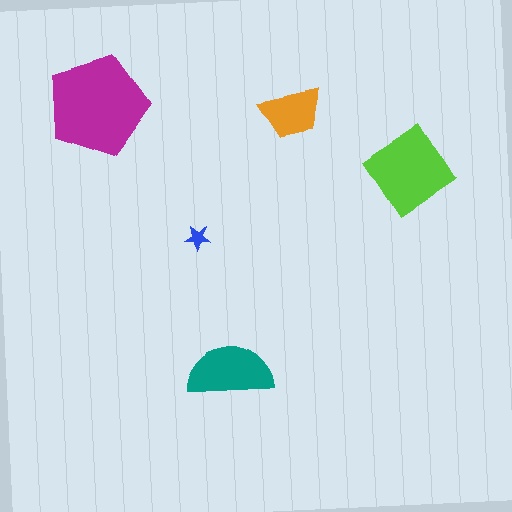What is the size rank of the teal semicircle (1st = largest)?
3rd.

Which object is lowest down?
The teal semicircle is bottommost.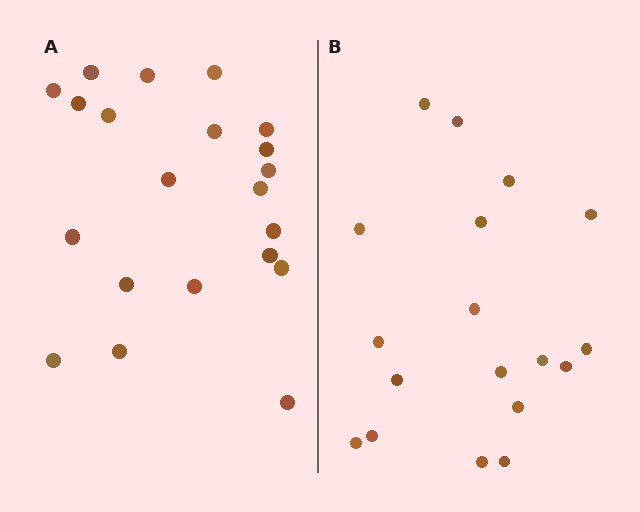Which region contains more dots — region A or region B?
Region A (the left region) has more dots.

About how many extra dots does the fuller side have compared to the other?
Region A has just a few more — roughly 2 or 3 more dots than region B.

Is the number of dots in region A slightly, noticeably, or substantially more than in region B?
Region A has only slightly more — the two regions are fairly close. The ratio is roughly 1.2 to 1.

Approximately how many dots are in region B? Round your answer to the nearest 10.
About 20 dots. (The exact count is 18, which rounds to 20.)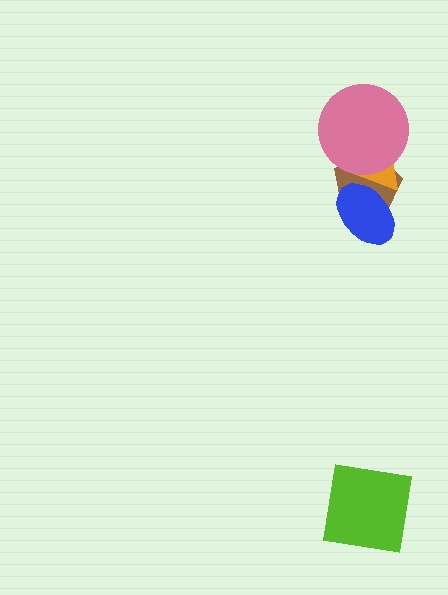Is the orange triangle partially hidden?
Yes, it is partially covered by another shape.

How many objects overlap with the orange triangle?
3 objects overlap with the orange triangle.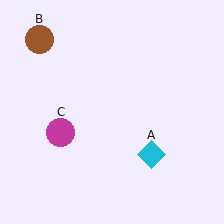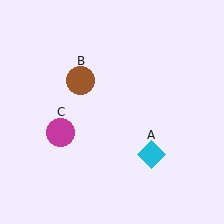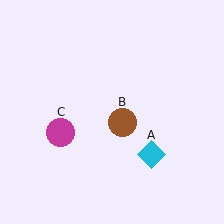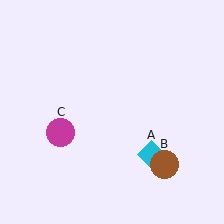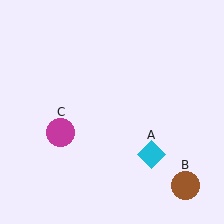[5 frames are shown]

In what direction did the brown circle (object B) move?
The brown circle (object B) moved down and to the right.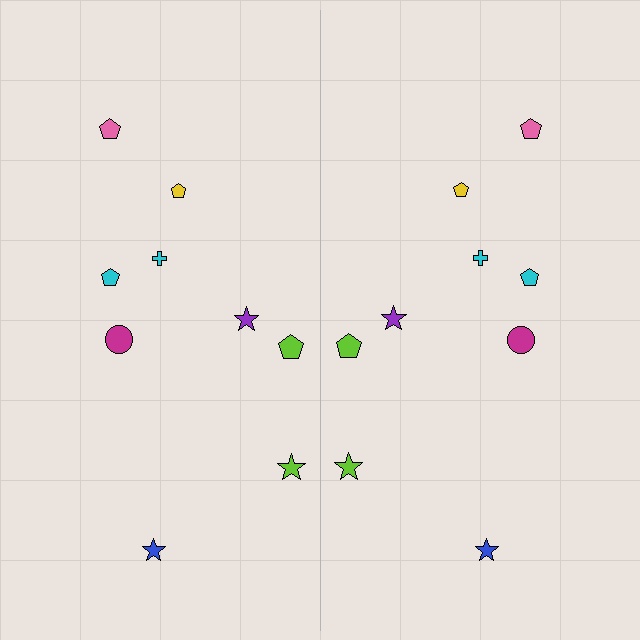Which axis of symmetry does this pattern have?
The pattern has a vertical axis of symmetry running through the center of the image.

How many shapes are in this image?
There are 18 shapes in this image.